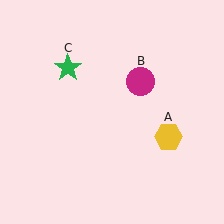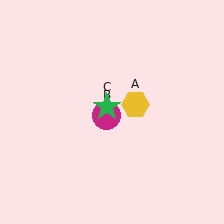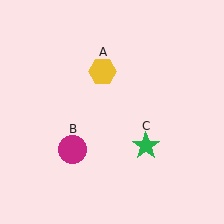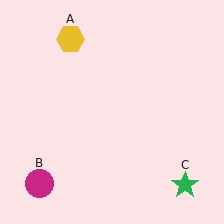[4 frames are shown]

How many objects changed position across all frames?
3 objects changed position: yellow hexagon (object A), magenta circle (object B), green star (object C).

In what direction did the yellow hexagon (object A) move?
The yellow hexagon (object A) moved up and to the left.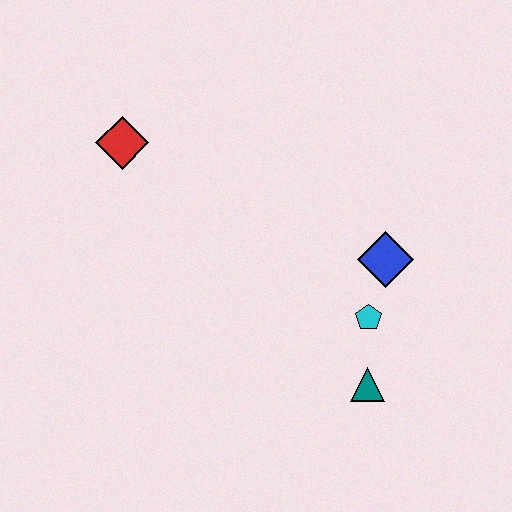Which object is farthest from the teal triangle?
The red diamond is farthest from the teal triangle.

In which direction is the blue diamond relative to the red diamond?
The blue diamond is to the right of the red diamond.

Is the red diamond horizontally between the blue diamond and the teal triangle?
No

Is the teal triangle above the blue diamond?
No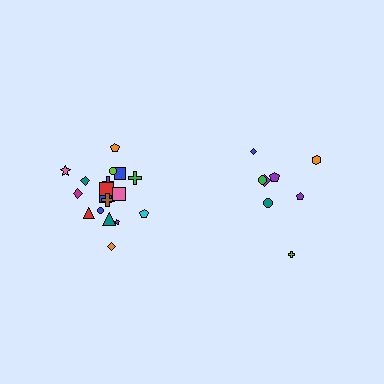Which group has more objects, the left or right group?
The left group.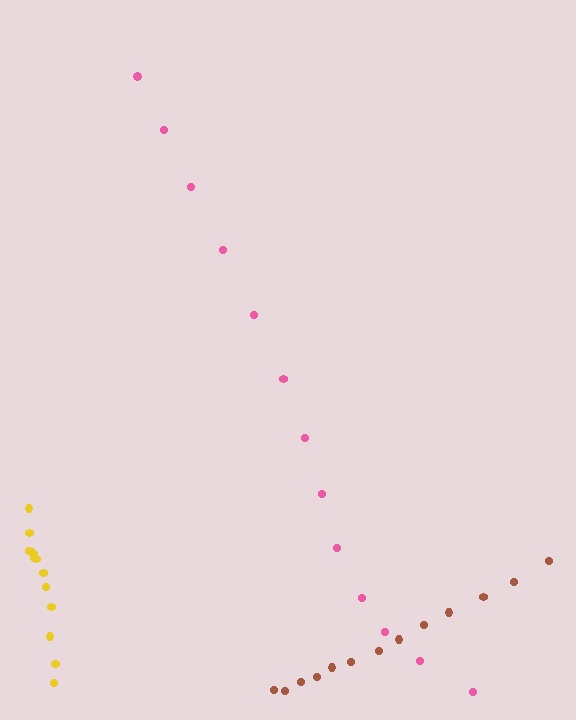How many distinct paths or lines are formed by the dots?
There are 3 distinct paths.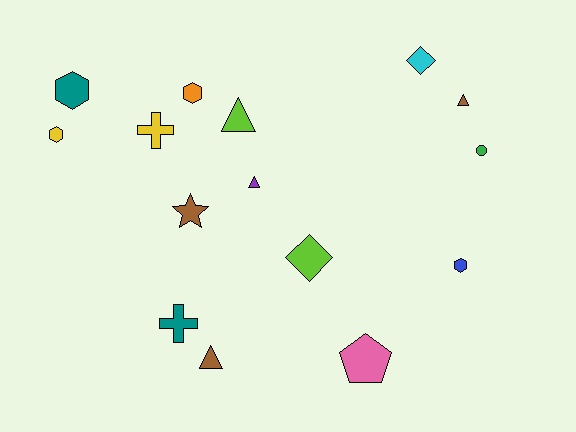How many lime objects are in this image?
There are 2 lime objects.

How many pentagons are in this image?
There is 1 pentagon.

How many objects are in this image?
There are 15 objects.